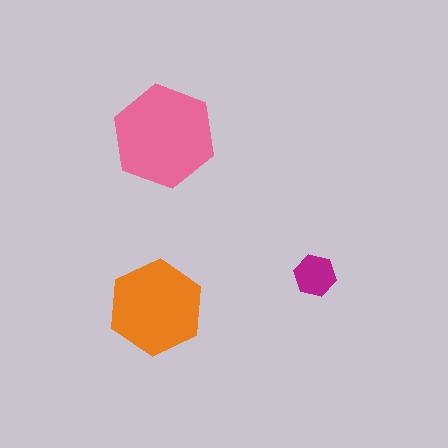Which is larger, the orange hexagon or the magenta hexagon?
The orange one.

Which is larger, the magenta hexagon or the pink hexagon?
The pink one.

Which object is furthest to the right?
The magenta hexagon is rightmost.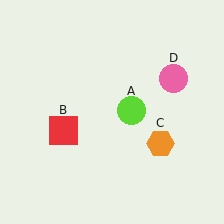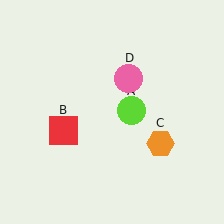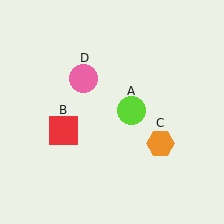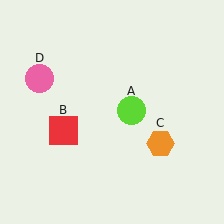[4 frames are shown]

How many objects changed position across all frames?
1 object changed position: pink circle (object D).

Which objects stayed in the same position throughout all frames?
Lime circle (object A) and red square (object B) and orange hexagon (object C) remained stationary.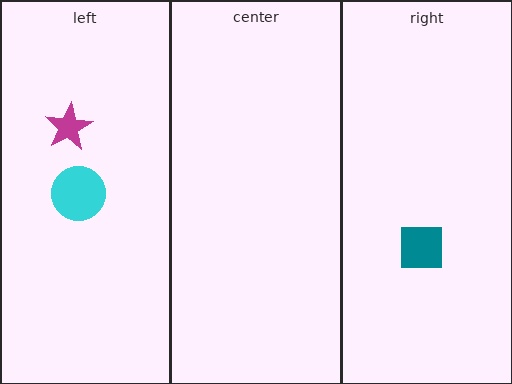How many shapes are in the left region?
2.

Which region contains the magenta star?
The left region.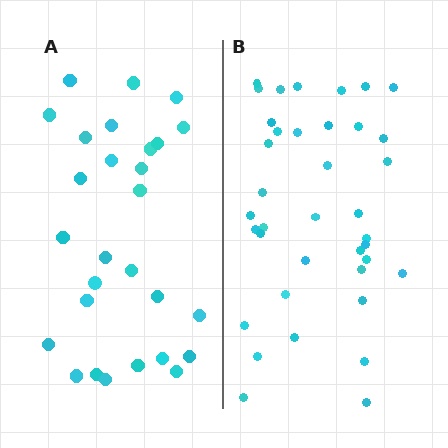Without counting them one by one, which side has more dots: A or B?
Region B (the right region) has more dots.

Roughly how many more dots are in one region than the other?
Region B has roughly 10 or so more dots than region A.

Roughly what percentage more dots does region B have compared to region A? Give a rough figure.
About 35% more.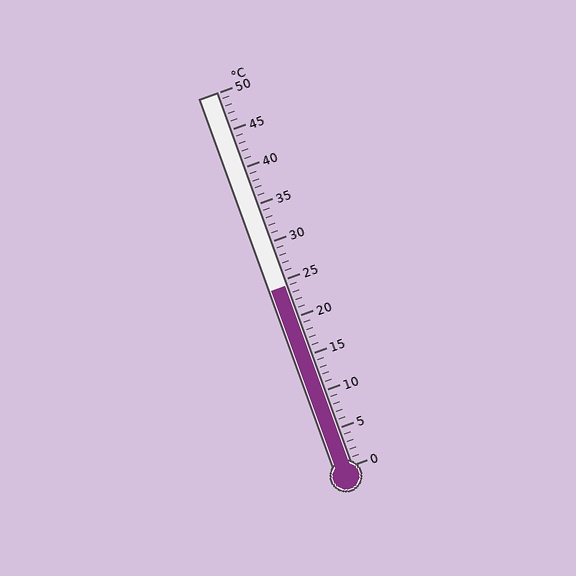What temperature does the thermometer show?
The thermometer shows approximately 24°C.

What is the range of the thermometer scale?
The thermometer scale ranges from 0°C to 50°C.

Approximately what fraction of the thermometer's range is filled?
The thermometer is filled to approximately 50% of its range.